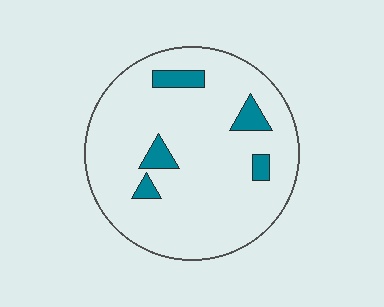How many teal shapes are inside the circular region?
5.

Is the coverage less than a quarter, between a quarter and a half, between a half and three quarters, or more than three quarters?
Less than a quarter.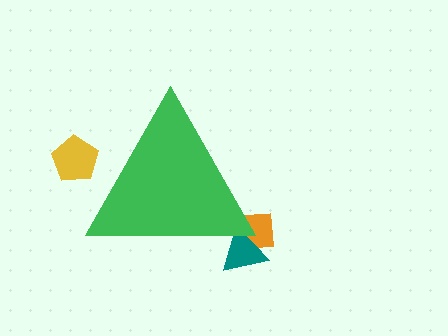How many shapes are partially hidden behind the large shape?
3 shapes are partially hidden.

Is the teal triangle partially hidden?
Yes, the teal triangle is partially hidden behind the green triangle.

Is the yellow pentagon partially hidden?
Yes, the yellow pentagon is partially hidden behind the green triangle.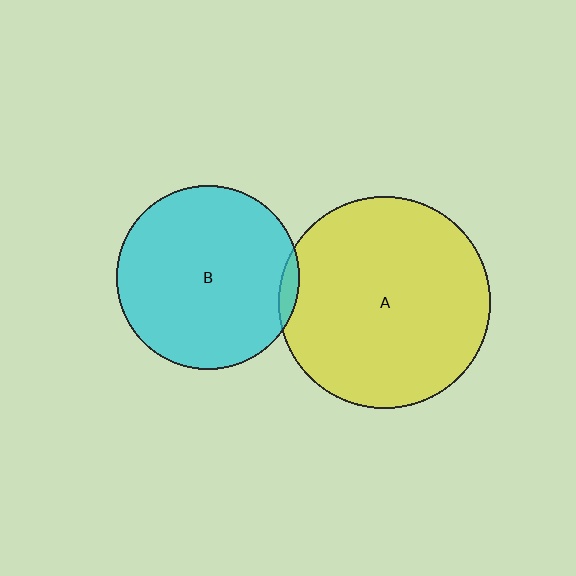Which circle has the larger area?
Circle A (yellow).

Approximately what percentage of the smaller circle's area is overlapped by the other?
Approximately 5%.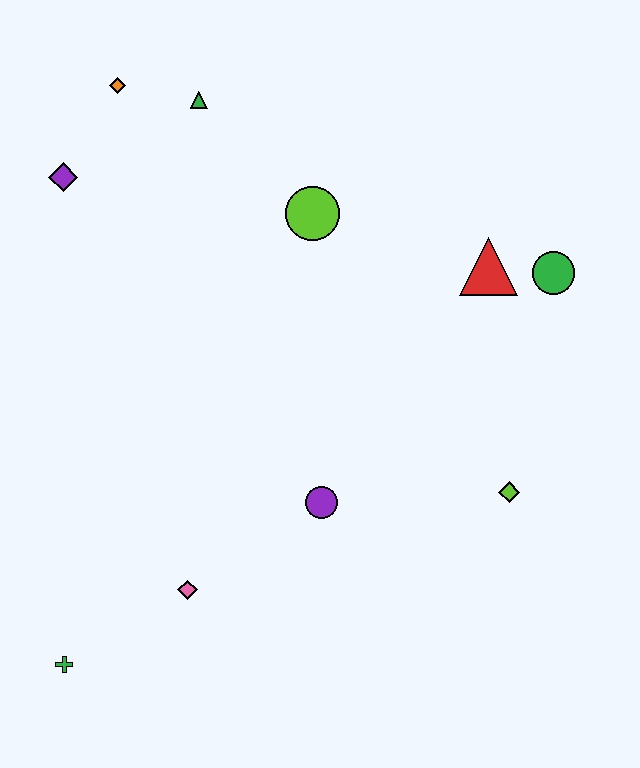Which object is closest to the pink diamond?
The green cross is closest to the pink diamond.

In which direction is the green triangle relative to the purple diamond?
The green triangle is to the right of the purple diamond.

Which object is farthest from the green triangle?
The green cross is farthest from the green triangle.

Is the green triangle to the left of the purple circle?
Yes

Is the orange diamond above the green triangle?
Yes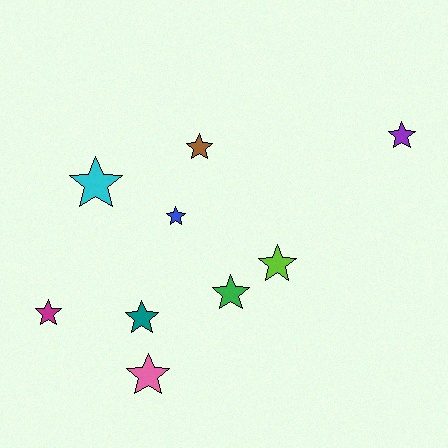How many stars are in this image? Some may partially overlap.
There are 9 stars.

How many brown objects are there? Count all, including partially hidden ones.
There is 1 brown object.